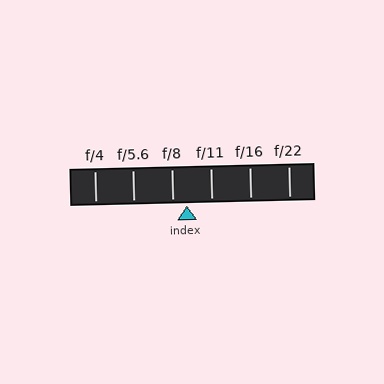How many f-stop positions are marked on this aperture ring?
There are 6 f-stop positions marked.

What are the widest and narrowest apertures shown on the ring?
The widest aperture shown is f/4 and the narrowest is f/22.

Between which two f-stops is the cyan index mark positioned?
The index mark is between f/8 and f/11.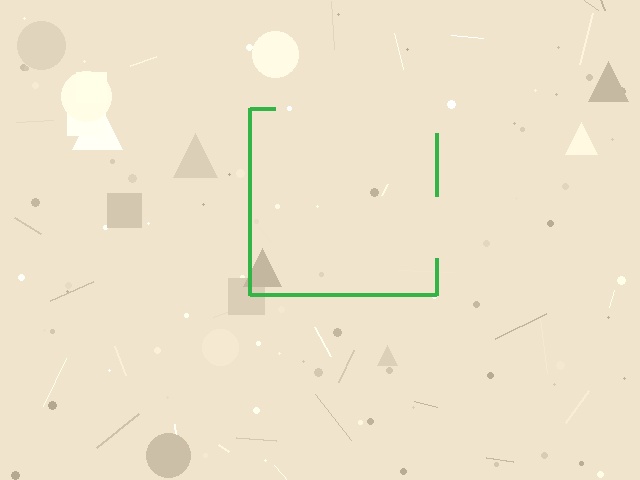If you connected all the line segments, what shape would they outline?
They would outline a square.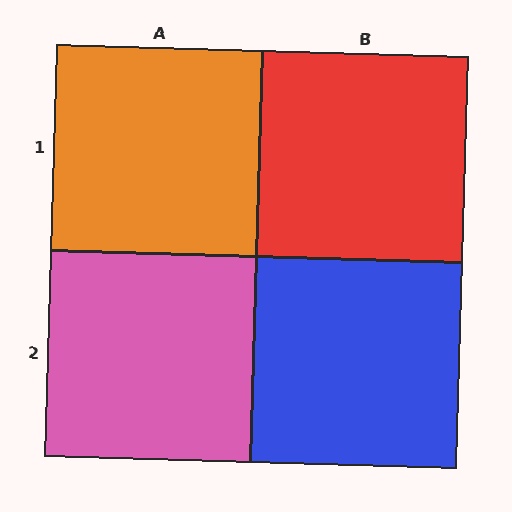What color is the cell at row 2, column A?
Pink.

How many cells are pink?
1 cell is pink.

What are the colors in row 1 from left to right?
Orange, red.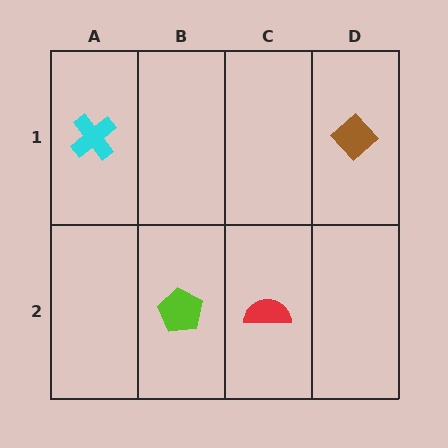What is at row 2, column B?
A lime pentagon.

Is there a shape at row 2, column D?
No, that cell is empty.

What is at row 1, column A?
A cyan cross.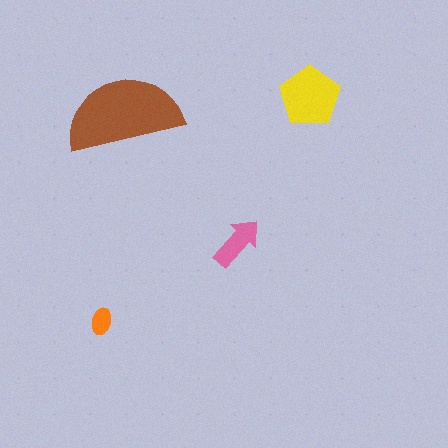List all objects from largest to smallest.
The brown semicircle, the yellow pentagon, the pink arrow, the orange ellipse.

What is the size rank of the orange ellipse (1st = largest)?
4th.